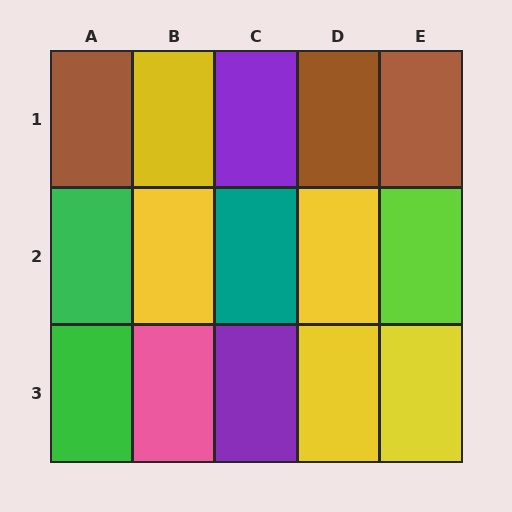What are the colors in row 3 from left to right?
Green, pink, purple, yellow, yellow.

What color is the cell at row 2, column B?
Yellow.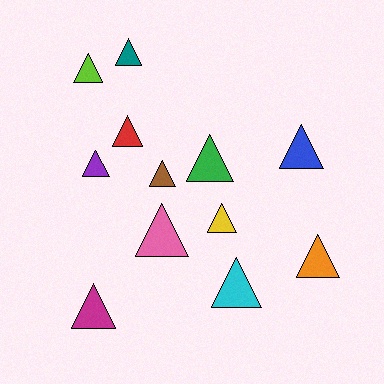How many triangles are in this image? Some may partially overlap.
There are 12 triangles.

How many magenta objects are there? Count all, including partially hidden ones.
There is 1 magenta object.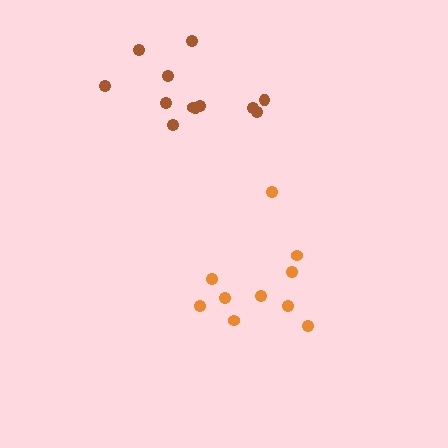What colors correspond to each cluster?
The clusters are colored: orange, brown.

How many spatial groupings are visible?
There are 2 spatial groupings.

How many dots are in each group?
Group 1: 10 dots, Group 2: 12 dots (22 total).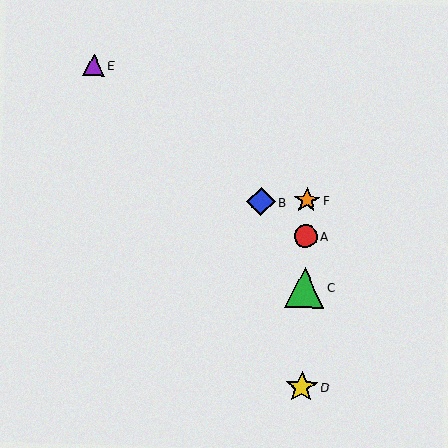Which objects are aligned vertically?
Objects A, C, D, F are aligned vertically.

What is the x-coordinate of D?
Object D is at x≈301.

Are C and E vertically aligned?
No, C is at x≈304 and E is at x≈94.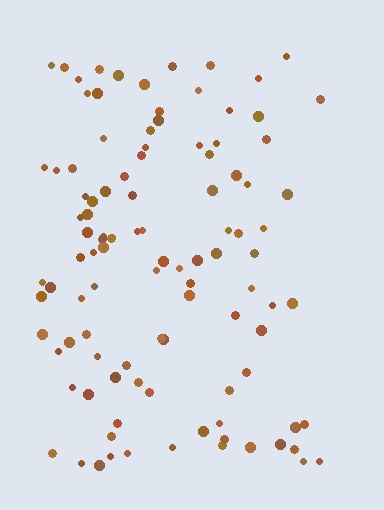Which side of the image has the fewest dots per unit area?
The right.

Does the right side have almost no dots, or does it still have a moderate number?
Still a moderate number, just noticeably fewer than the left.